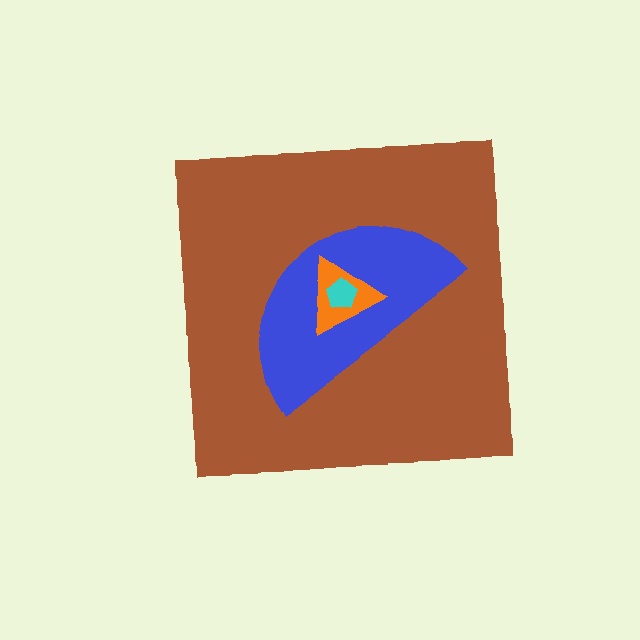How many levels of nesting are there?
4.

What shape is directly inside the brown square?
The blue semicircle.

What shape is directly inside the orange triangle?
The cyan pentagon.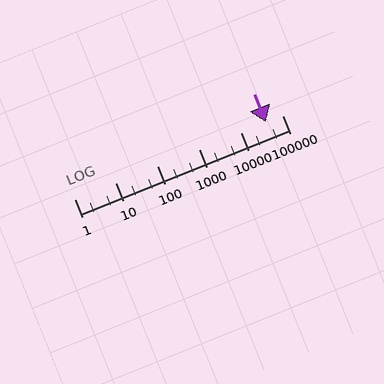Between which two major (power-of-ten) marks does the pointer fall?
The pointer is between 10000 and 100000.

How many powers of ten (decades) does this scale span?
The scale spans 5 decades, from 1 to 100000.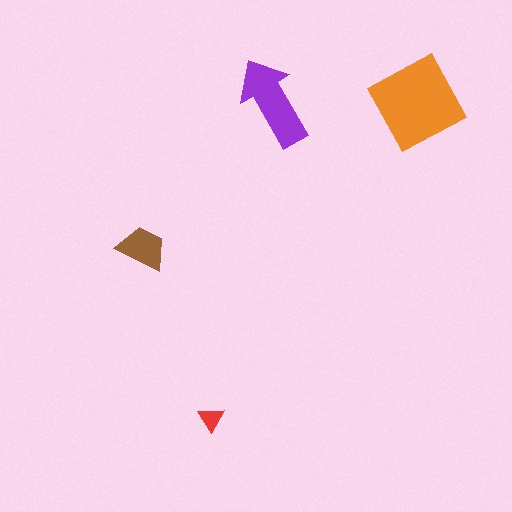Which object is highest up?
The purple arrow is topmost.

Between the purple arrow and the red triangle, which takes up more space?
The purple arrow.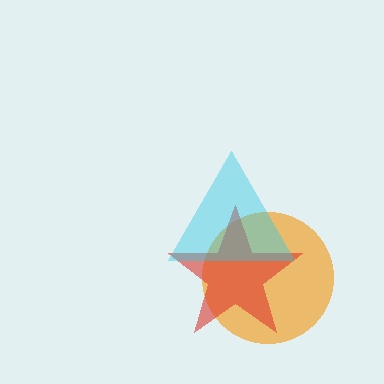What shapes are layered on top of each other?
The layered shapes are: an orange circle, a red star, a cyan triangle.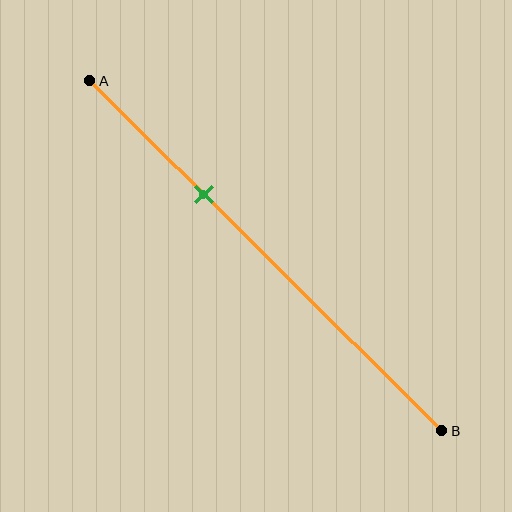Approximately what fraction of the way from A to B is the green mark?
The green mark is approximately 30% of the way from A to B.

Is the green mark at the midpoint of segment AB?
No, the mark is at about 30% from A, not at the 50% midpoint.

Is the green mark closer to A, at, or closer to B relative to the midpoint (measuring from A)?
The green mark is closer to point A than the midpoint of segment AB.